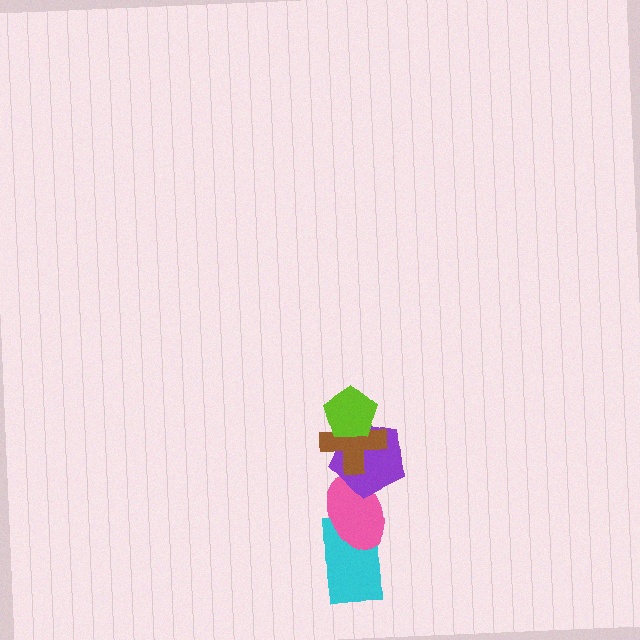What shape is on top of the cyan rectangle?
The pink ellipse is on top of the cyan rectangle.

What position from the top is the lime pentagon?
The lime pentagon is 1st from the top.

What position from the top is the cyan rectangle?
The cyan rectangle is 5th from the top.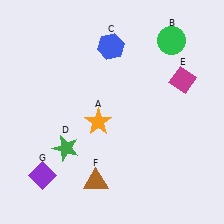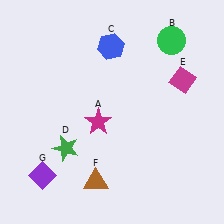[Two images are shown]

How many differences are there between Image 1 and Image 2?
There is 1 difference between the two images.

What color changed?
The star (A) changed from orange in Image 1 to magenta in Image 2.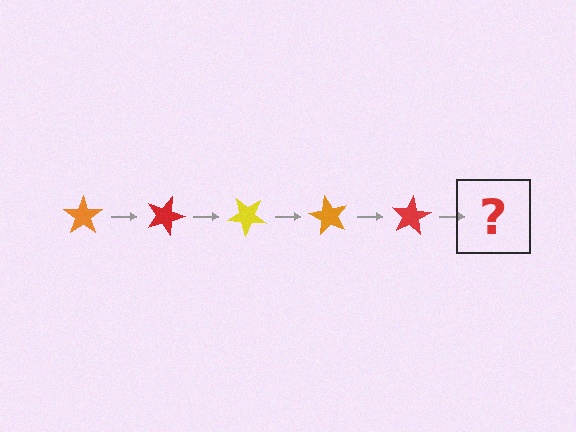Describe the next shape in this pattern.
It should be a yellow star, rotated 100 degrees from the start.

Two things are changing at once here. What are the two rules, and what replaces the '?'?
The two rules are that it rotates 20 degrees each step and the color cycles through orange, red, and yellow. The '?' should be a yellow star, rotated 100 degrees from the start.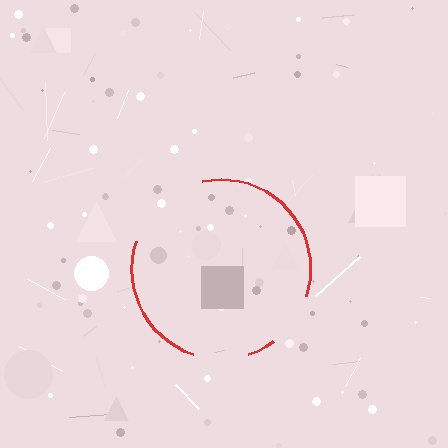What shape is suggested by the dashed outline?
The dashed outline suggests a circle.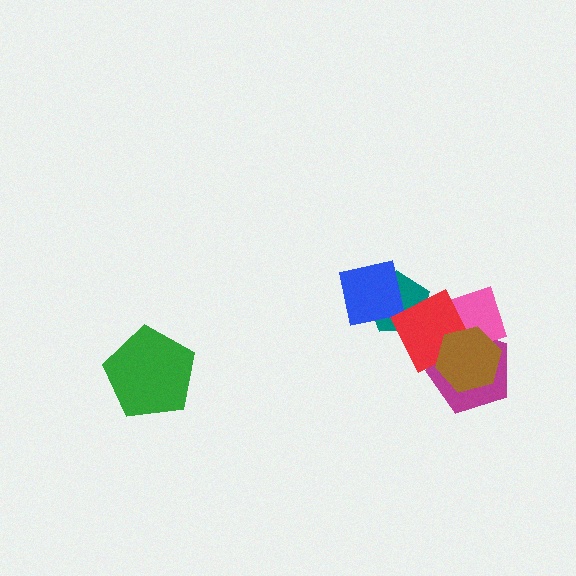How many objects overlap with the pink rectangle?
4 objects overlap with the pink rectangle.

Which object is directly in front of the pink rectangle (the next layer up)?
The red square is directly in front of the pink rectangle.